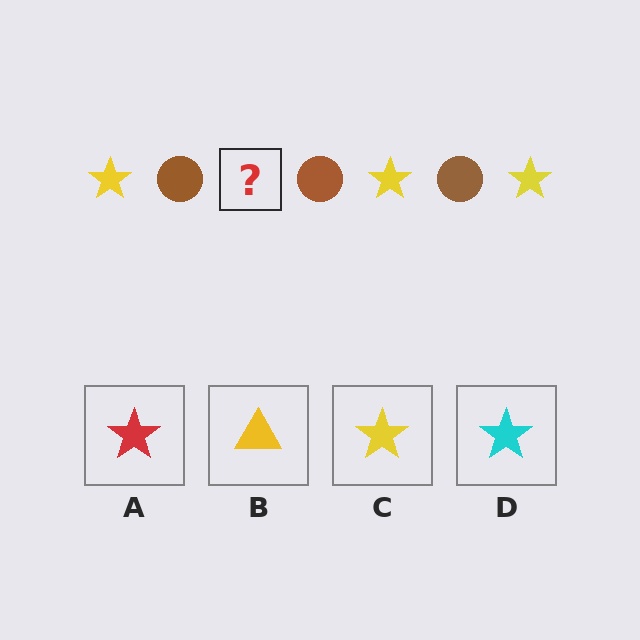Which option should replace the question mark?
Option C.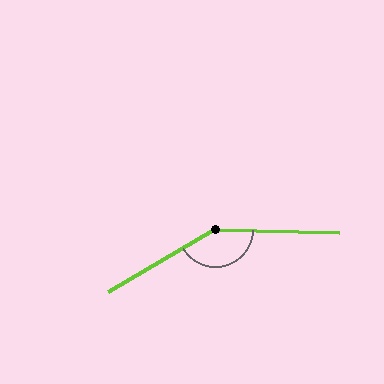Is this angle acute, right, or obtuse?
It is obtuse.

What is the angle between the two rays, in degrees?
Approximately 148 degrees.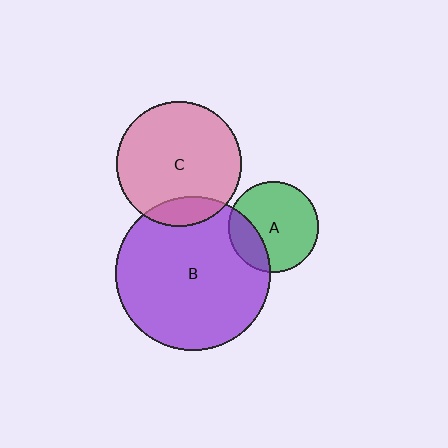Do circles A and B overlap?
Yes.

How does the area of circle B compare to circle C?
Approximately 1.5 times.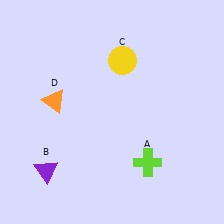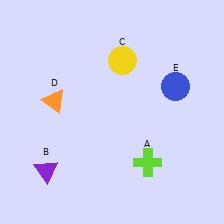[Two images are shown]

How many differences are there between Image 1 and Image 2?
There is 1 difference between the two images.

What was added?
A blue circle (E) was added in Image 2.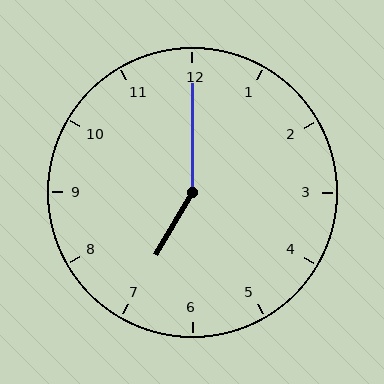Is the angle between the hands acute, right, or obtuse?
It is obtuse.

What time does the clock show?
7:00.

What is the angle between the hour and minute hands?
Approximately 150 degrees.